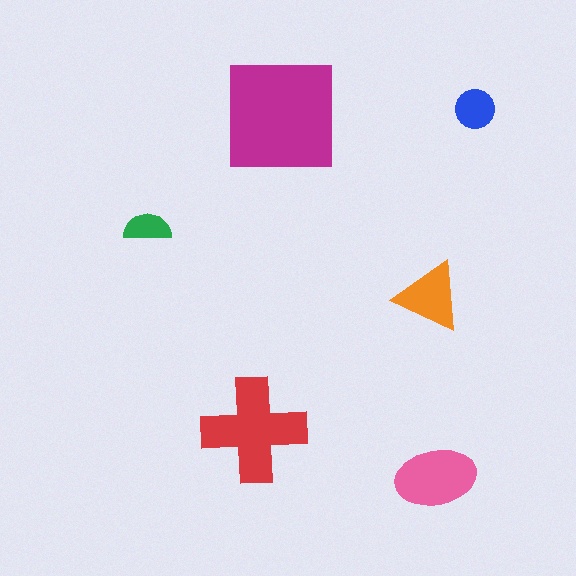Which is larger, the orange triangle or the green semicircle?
The orange triangle.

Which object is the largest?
The magenta square.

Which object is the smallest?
The green semicircle.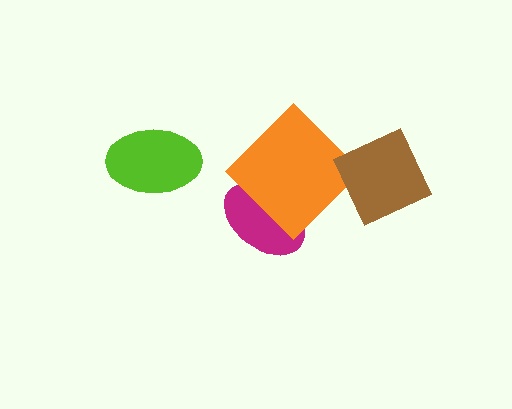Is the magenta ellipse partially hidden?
Yes, it is partially covered by another shape.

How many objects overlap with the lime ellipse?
0 objects overlap with the lime ellipse.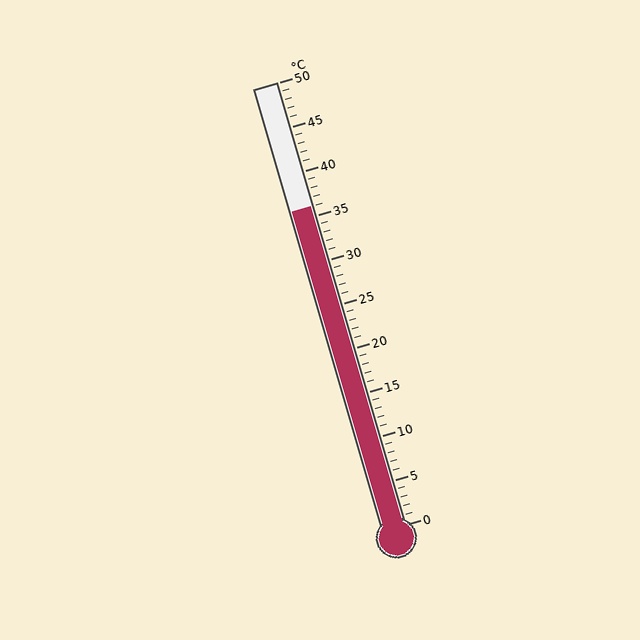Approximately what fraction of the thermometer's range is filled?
The thermometer is filled to approximately 70% of its range.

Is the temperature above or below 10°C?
The temperature is above 10°C.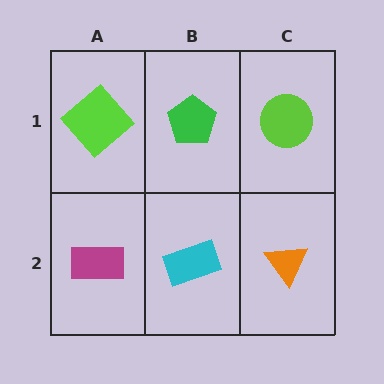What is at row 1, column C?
A lime circle.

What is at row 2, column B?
A cyan rectangle.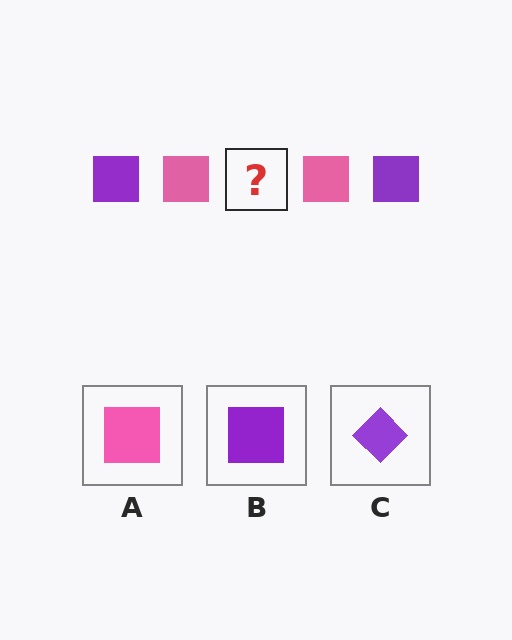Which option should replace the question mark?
Option B.